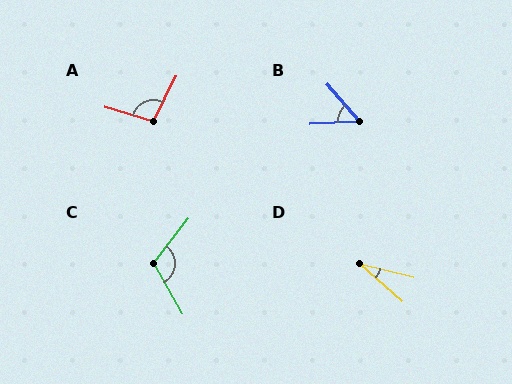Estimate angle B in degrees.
Approximately 53 degrees.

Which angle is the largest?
C, at approximately 113 degrees.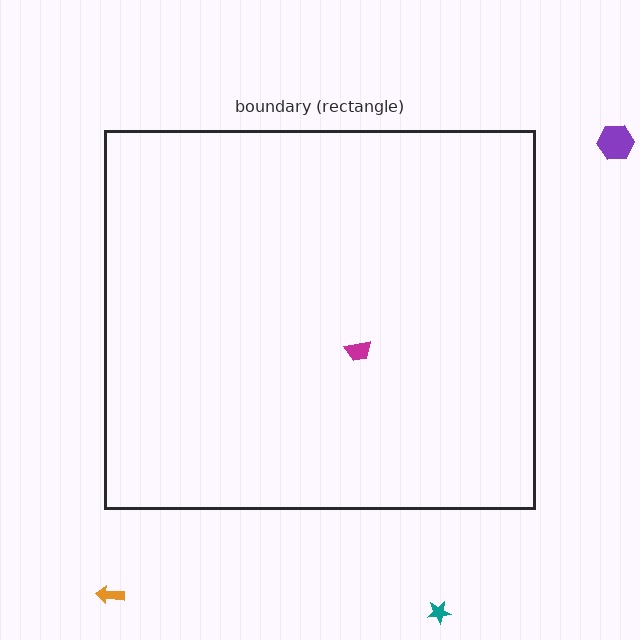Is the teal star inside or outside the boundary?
Outside.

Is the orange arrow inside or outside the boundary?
Outside.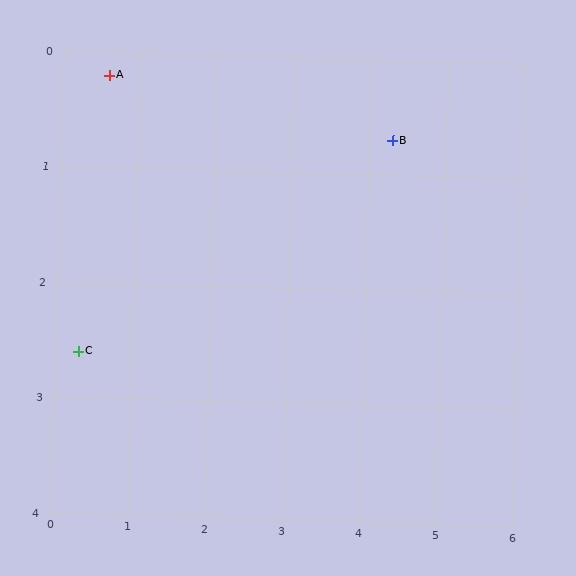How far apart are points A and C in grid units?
Points A and C are about 2.4 grid units apart.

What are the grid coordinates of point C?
Point C is at approximately (0.3, 2.6).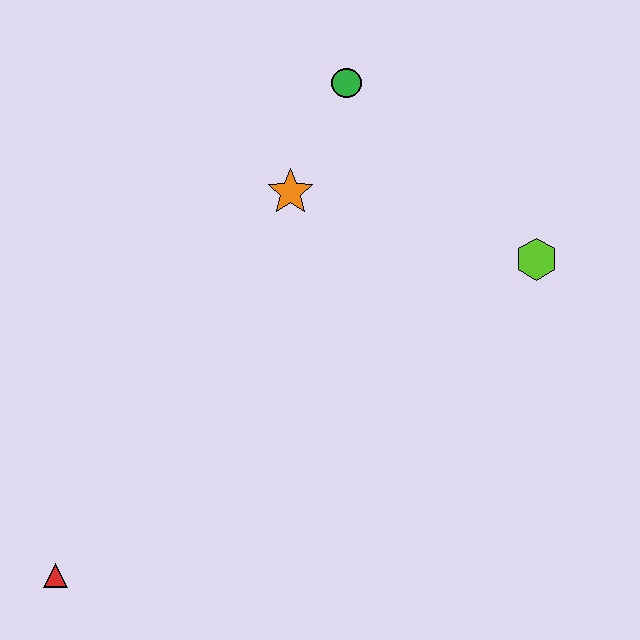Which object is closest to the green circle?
The orange star is closest to the green circle.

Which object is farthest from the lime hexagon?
The red triangle is farthest from the lime hexagon.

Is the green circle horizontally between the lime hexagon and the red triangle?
Yes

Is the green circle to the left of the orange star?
No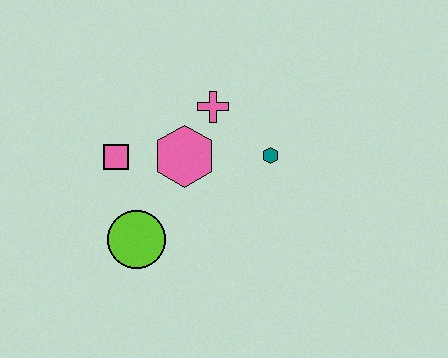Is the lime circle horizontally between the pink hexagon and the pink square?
Yes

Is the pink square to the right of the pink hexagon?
No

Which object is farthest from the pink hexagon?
The lime circle is farthest from the pink hexagon.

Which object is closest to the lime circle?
The pink square is closest to the lime circle.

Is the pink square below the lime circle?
No